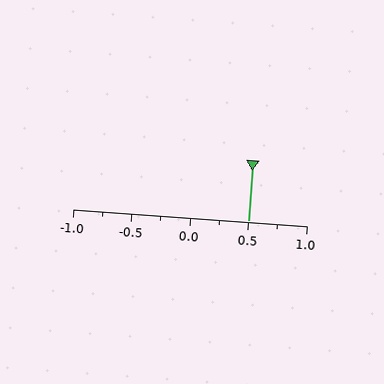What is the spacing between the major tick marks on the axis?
The major ticks are spaced 0.5 apart.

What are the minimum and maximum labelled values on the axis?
The axis runs from -1.0 to 1.0.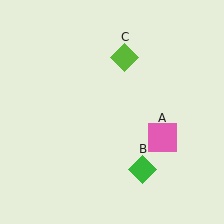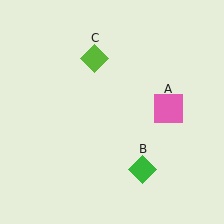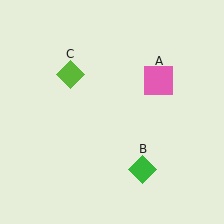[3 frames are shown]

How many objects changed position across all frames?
2 objects changed position: pink square (object A), lime diamond (object C).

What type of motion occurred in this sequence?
The pink square (object A), lime diamond (object C) rotated counterclockwise around the center of the scene.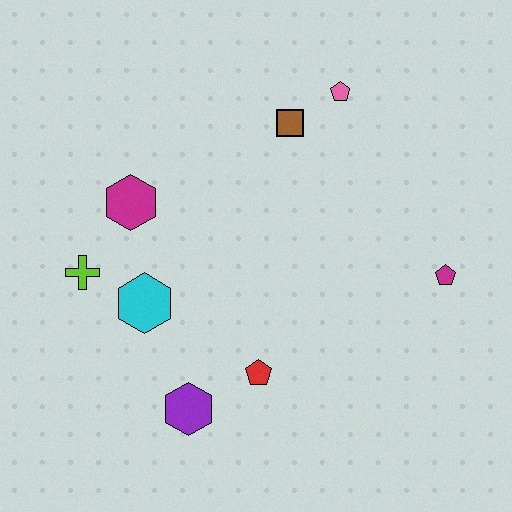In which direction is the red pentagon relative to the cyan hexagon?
The red pentagon is to the right of the cyan hexagon.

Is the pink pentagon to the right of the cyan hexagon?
Yes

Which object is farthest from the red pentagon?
The pink pentagon is farthest from the red pentagon.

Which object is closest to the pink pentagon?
The brown square is closest to the pink pentagon.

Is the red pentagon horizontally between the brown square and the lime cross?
Yes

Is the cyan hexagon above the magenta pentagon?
No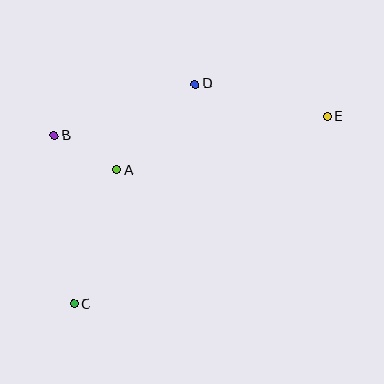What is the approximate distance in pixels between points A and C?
The distance between A and C is approximately 141 pixels.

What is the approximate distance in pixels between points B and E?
The distance between B and E is approximately 273 pixels.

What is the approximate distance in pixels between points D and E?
The distance between D and E is approximately 136 pixels.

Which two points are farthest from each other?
Points C and E are farthest from each other.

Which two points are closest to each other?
Points A and B are closest to each other.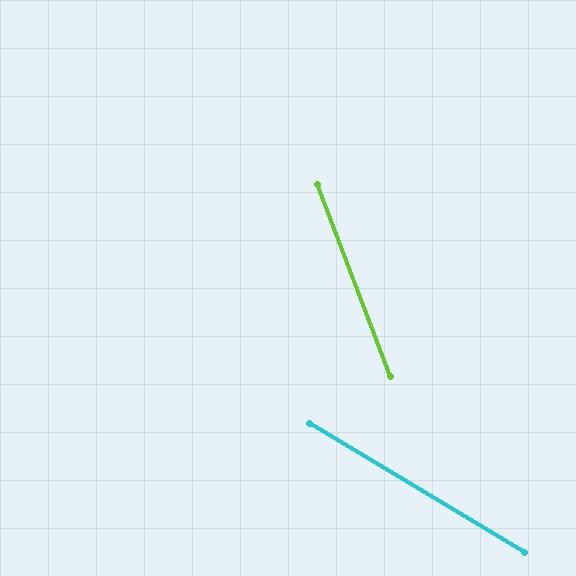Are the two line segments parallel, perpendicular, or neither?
Neither parallel nor perpendicular — they differ by about 38°.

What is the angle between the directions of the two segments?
Approximately 38 degrees.